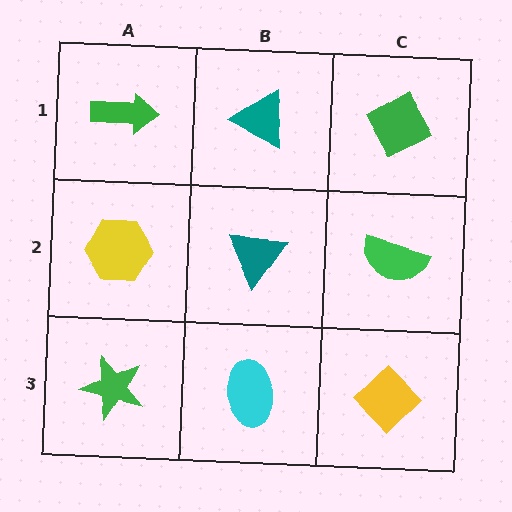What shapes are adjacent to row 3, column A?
A yellow hexagon (row 2, column A), a cyan ellipse (row 3, column B).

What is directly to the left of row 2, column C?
A teal triangle.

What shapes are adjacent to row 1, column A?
A yellow hexagon (row 2, column A), a teal triangle (row 1, column B).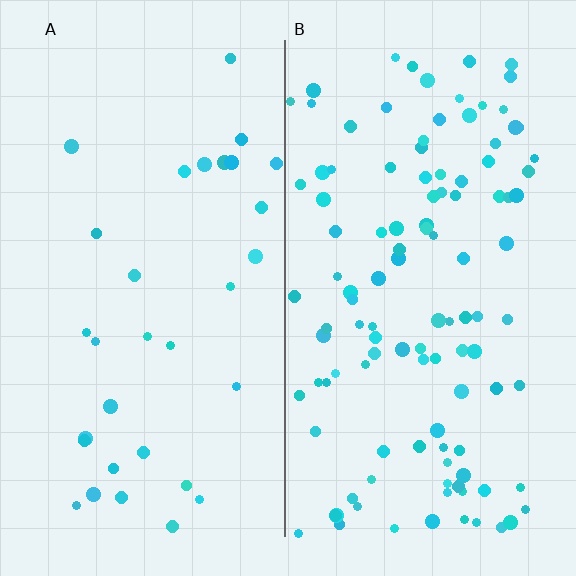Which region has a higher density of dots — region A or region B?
B (the right).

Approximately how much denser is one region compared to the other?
Approximately 3.6× — region B over region A.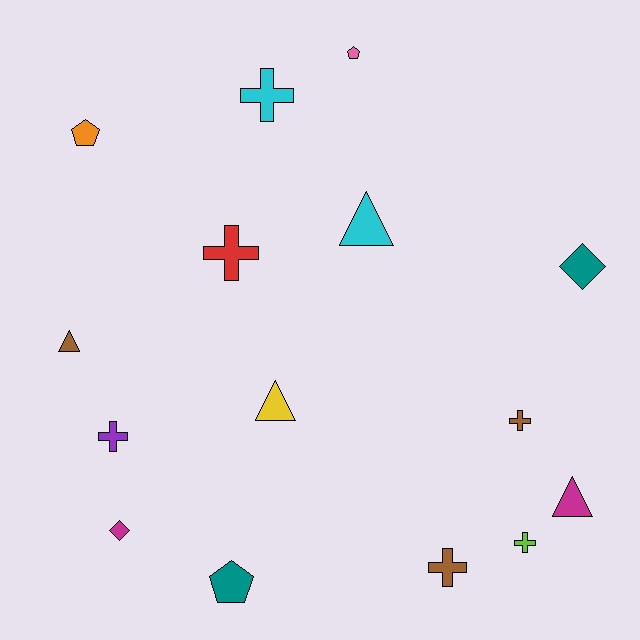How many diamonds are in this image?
There are 2 diamonds.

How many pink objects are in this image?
There is 1 pink object.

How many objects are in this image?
There are 15 objects.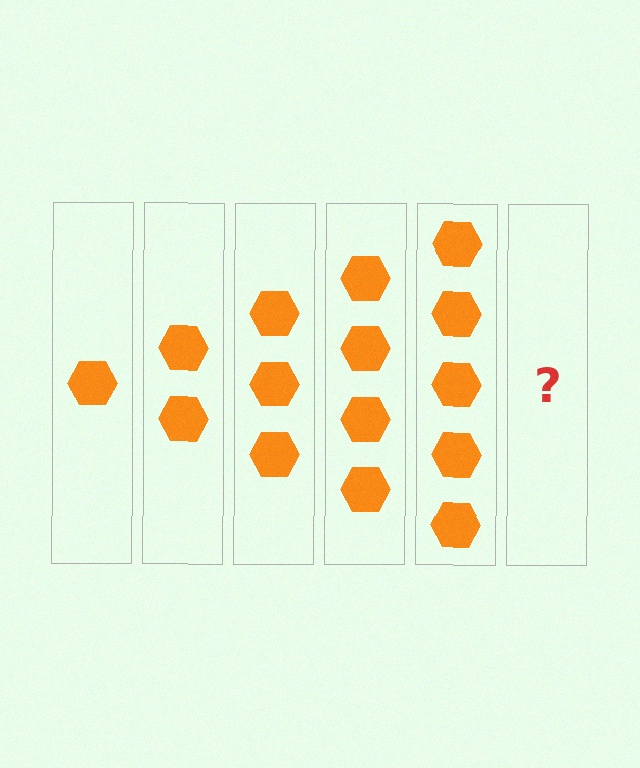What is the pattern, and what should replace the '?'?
The pattern is that each step adds one more hexagon. The '?' should be 6 hexagons.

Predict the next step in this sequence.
The next step is 6 hexagons.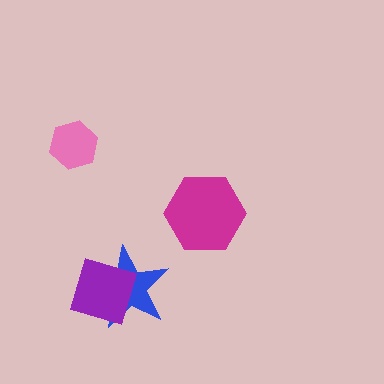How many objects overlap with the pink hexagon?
0 objects overlap with the pink hexagon.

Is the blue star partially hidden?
Yes, it is partially covered by another shape.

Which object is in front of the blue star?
The purple square is in front of the blue star.